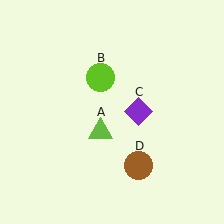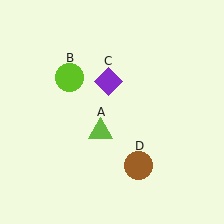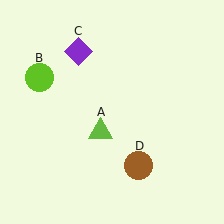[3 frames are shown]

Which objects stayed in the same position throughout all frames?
Lime triangle (object A) and brown circle (object D) remained stationary.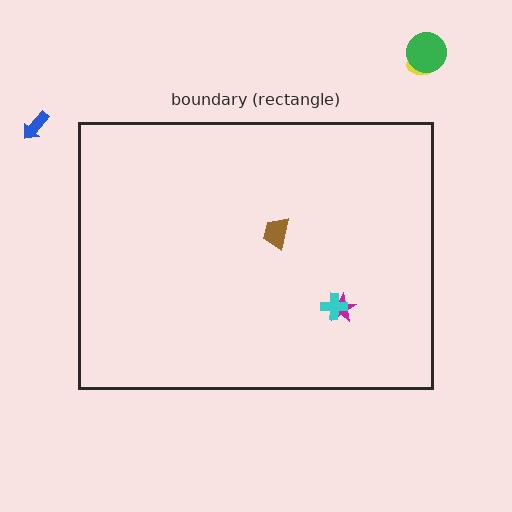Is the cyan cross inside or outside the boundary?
Inside.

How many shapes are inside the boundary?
3 inside, 3 outside.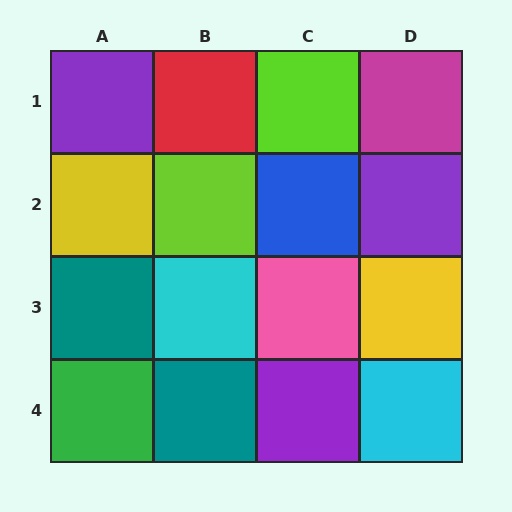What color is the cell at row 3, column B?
Cyan.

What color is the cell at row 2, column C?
Blue.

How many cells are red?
1 cell is red.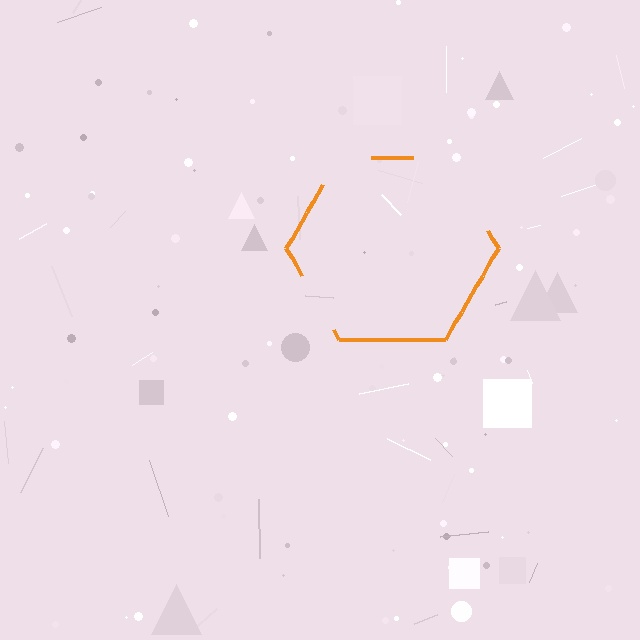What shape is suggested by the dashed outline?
The dashed outline suggests a hexagon.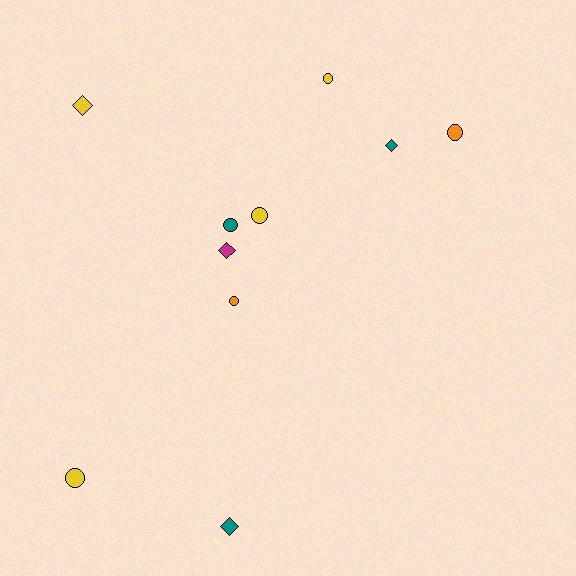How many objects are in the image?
There are 10 objects.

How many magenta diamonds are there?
There is 1 magenta diamond.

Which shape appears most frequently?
Circle, with 6 objects.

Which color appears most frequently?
Yellow, with 4 objects.